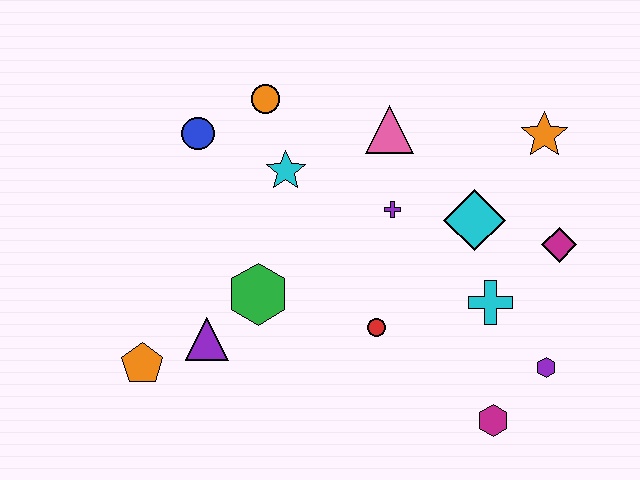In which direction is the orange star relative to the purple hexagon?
The orange star is above the purple hexagon.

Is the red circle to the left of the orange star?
Yes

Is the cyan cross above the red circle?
Yes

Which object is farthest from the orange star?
The orange pentagon is farthest from the orange star.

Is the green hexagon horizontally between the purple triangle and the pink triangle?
Yes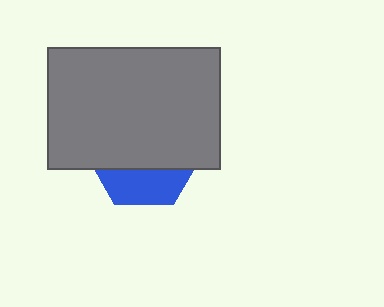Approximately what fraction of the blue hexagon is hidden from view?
Roughly 69% of the blue hexagon is hidden behind the gray rectangle.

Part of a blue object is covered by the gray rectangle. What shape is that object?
It is a hexagon.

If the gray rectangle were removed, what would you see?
You would see the complete blue hexagon.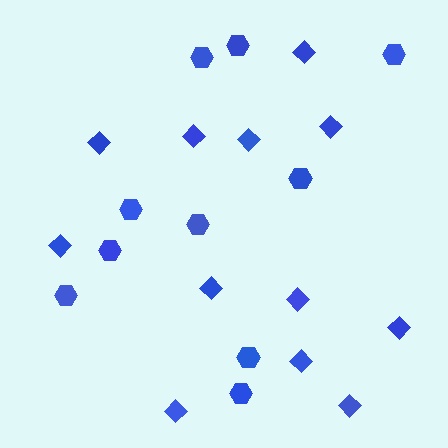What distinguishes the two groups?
There are 2 groups: one group of diamonds (12) and one group of hexagons (10).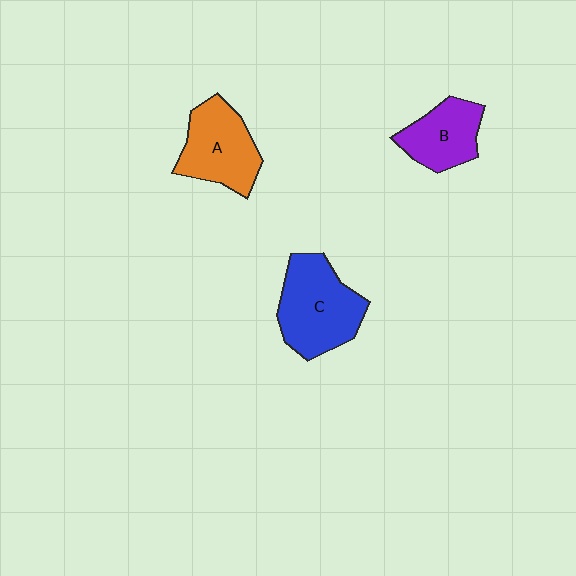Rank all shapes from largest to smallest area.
From largest to smallest: C (blue), A (orange), B (purple).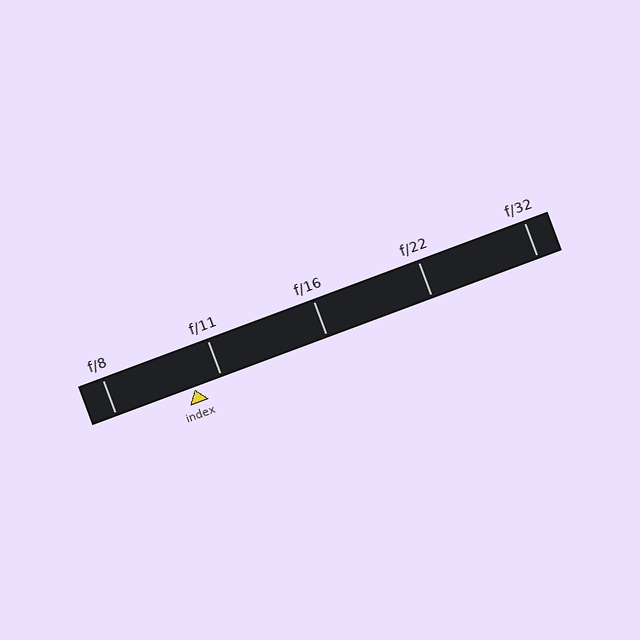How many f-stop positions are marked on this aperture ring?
There are 5 f-stop positions marked.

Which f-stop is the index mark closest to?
The index mark is closest to f/11.